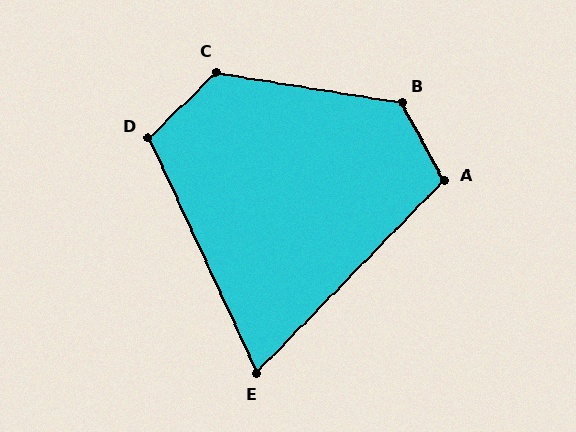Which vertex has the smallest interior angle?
E, at approximately 69 degrees.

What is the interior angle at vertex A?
Approximately 107 degrees (obtuse).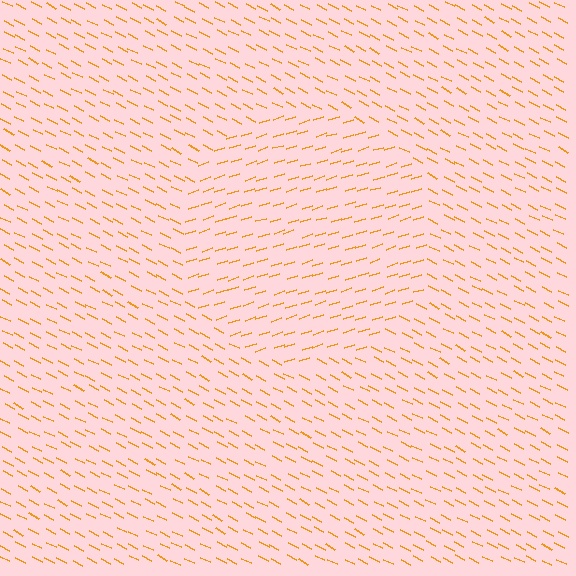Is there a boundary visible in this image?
Yes, there is a texture boundary formed by a change in line orientation.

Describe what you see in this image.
The image is filled with small orange line segments. A circle region in the image has lines oriented differently from the surrounding lines, creating a visible texture boundary.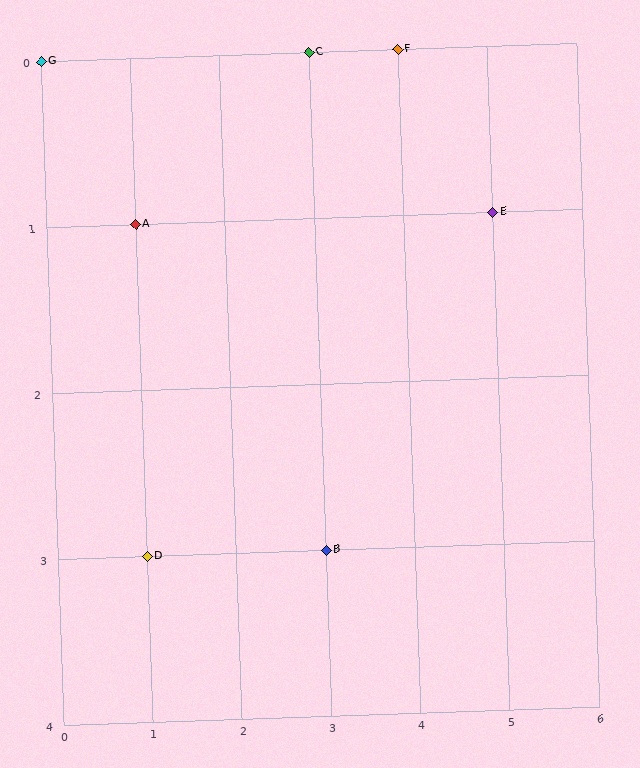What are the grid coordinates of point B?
Point B is at grid coordinates (3, 3).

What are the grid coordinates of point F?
Point F is at grid coordinates (4, 0).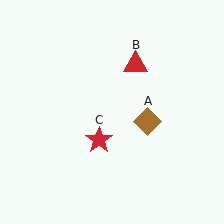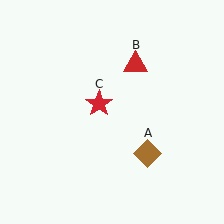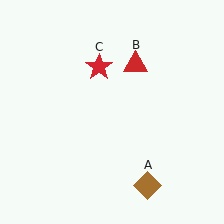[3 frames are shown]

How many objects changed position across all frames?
2 objects changed position: brown diamond (object A), red star (object C).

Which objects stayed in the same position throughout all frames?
Red triangle (object B) remained stationary.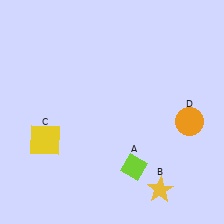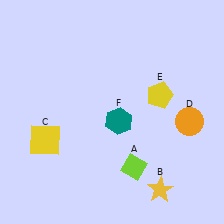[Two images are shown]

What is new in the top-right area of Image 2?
A yellow pentagon (E) was added in the top-right area of Image 2.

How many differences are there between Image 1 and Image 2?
There are 2 differences between the two images.